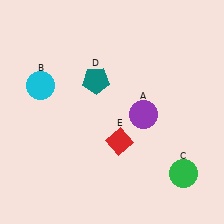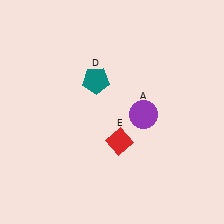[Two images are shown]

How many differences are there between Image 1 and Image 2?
There are 2 differences between the two images.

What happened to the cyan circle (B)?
The cyan circle (B) was removed in Image 2. It was in the top-left area of Image 1.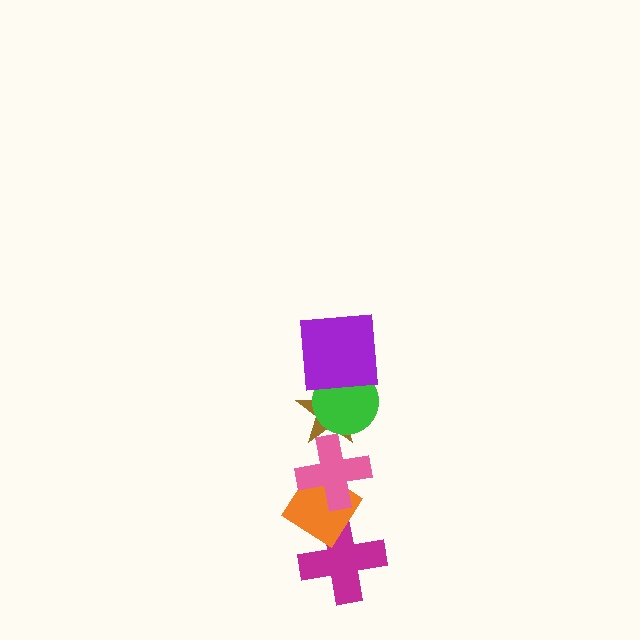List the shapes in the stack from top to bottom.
From top to bottom: the purple square, the green circle, the brown star, the pink cross, the orange diamond, the magenta cross.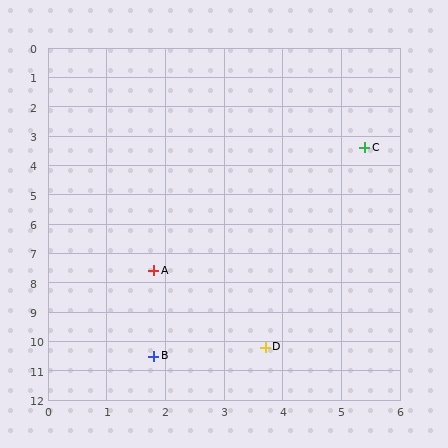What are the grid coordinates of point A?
Point A is at approximately (1.8, 7.6).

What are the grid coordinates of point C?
Point C is at approximately (5.4, 3.4).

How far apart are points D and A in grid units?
Points D and A are about 3.2 grid units apart.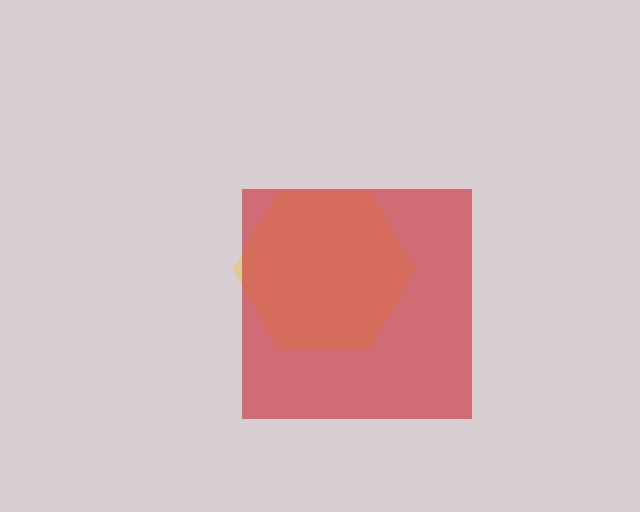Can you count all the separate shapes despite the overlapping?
Yes, there are 2 separate shapes.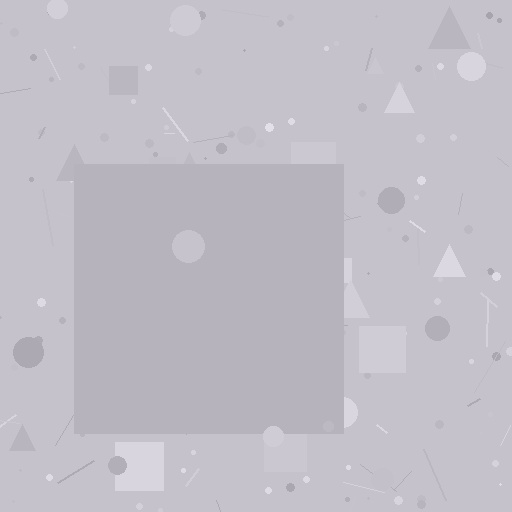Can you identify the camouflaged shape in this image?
The camouflaged shape is a square.